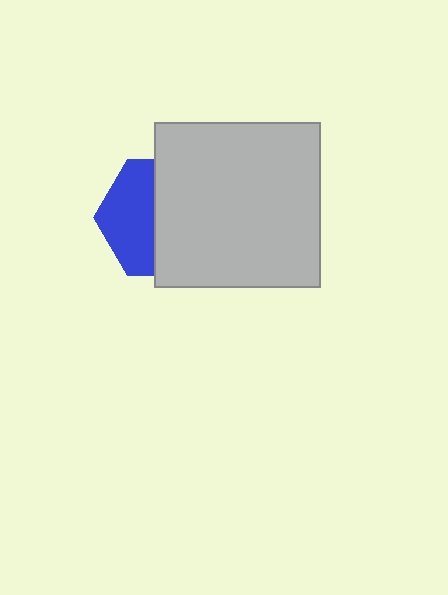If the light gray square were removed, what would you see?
You would see the complete blue hexagon.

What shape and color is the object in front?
The object in front is a light gray square.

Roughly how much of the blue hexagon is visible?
A small part of it is visible (roughly 43%).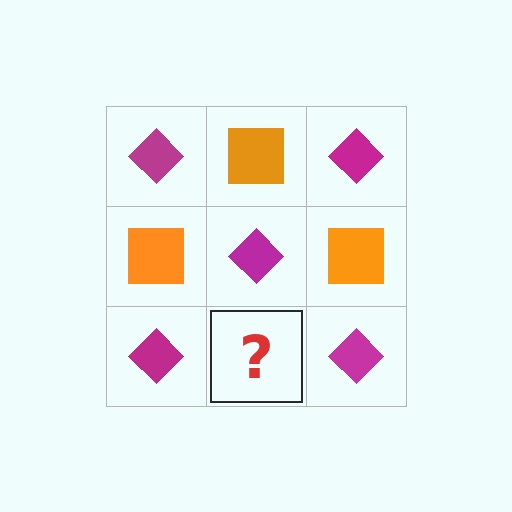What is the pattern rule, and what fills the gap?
The rule is that it alternates magenta diamond and orange square in a checkerboard pattern. The gap should be filled with an orange square.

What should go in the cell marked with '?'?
The missing cell should contain an orange square.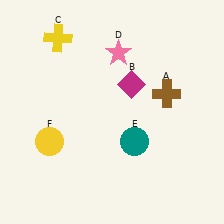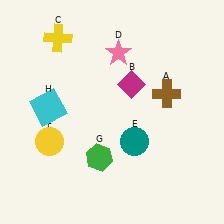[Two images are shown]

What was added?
A green hexagon (G), a cyan square (H) were added in Image 2.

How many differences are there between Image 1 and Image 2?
There are 2 differences between the two images.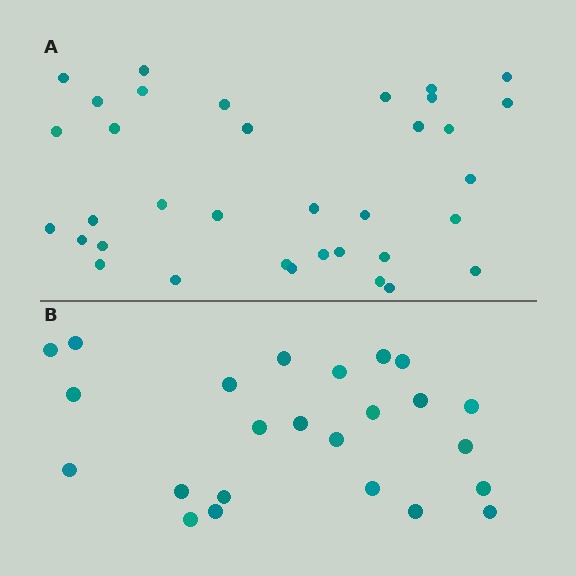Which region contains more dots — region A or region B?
Region A (the top region) has more dots.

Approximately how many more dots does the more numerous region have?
Region A has roughly 12 or so more dots than region B.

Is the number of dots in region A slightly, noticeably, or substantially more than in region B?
Region A has substantially more. The ratio is roughly 1.5 to 1.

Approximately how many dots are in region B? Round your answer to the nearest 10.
About 20 dots. (The exact count is 24, which rounds to 20.)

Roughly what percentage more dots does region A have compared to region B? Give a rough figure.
About 45% more.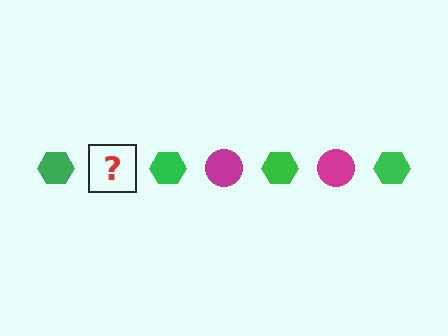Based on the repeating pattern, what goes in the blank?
The blank should be a magenta circle.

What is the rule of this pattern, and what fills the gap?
The rule is that the pattern alternates between green hexagon and magenta circle. The gap should be filled with a magenta circle.